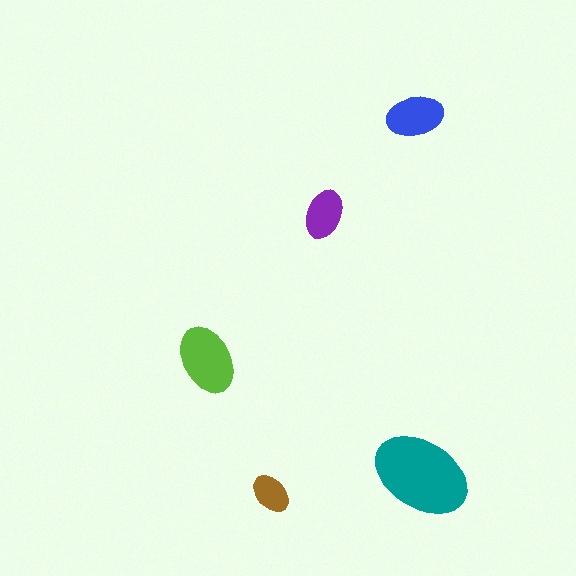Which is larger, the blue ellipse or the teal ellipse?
The teal one.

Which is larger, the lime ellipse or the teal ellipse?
The teal one.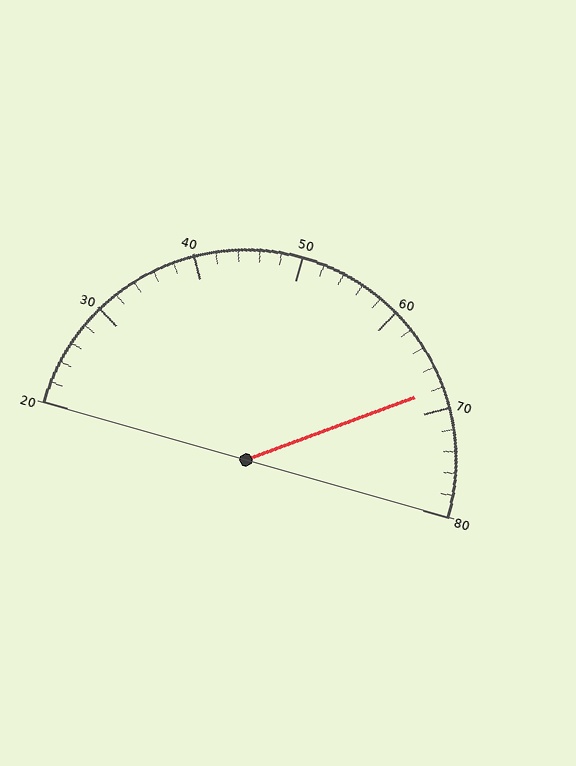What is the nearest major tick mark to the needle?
The nearest major tick mark is 70.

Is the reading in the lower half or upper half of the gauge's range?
The reading is in the upper half of the range (20 to 80).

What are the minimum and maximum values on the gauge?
The gauge ranges from 20 to 80.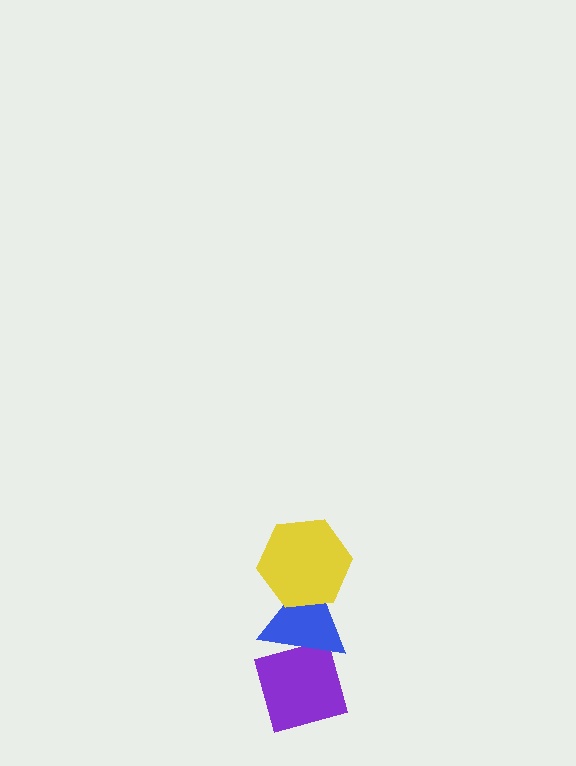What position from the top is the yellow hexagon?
The yellow hexagon is 1st from the top.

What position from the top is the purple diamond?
The purple diamond is 3rd from the top.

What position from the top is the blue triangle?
The blue triangle is 2nd from the top.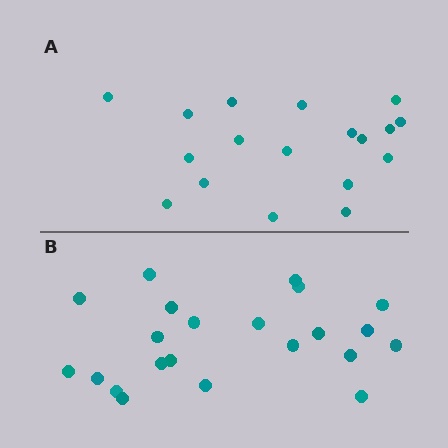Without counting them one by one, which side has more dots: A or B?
Region B (the bottom region) has more dots.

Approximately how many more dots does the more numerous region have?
Region B has about 4 more dots than region A.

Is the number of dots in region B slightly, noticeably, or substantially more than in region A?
Region B has only slightly more — the two regions are fairly close. The ratio is roughly 1.2 to 1.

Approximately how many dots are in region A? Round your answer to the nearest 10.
About 20 dots. (The exact count is 18, which rounds to 20.)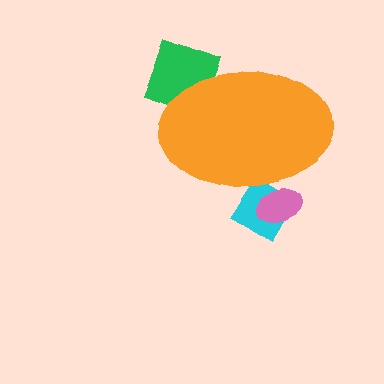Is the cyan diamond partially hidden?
Yes, the cyan diamond is partially hidden behind the orange ellipse.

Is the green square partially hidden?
Yes, the green square is partially hidden behind the orange ellipse.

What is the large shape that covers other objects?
An orange ellipse.